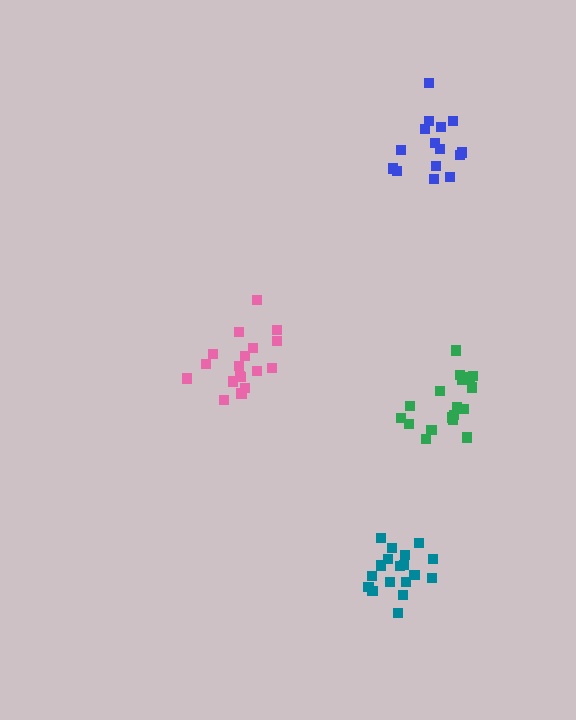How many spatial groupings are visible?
There are 4 spatial groupings.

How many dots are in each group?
Group 1: 18 dots, Group 2: 18 dots, Group 3: 15 dots, Group 4: 19 dots (70 total).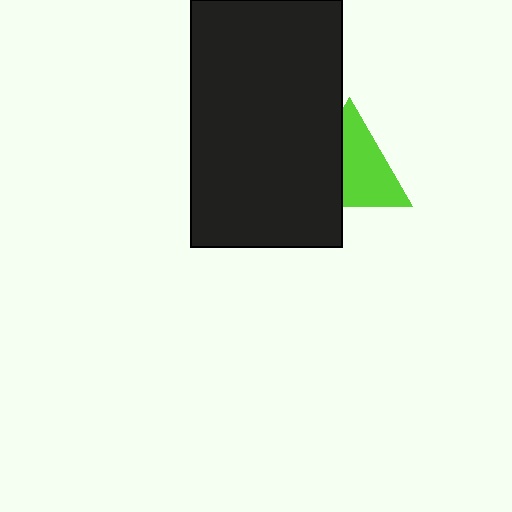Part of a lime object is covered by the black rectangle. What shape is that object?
It is a triangle.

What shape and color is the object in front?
The object in front is a black rectangle.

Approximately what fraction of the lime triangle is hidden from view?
Roughly 41% of the lime triangle is hidden behind the black rectangle.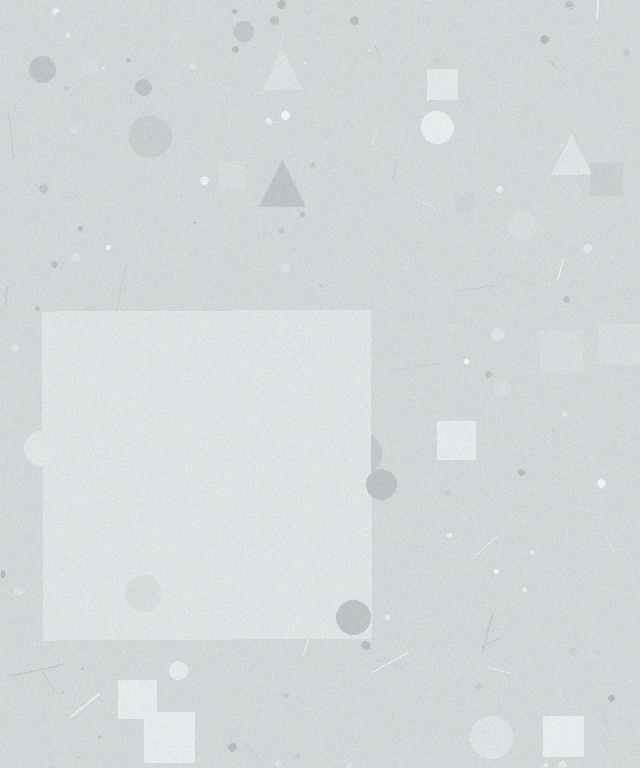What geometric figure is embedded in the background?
A square is embedded in the background.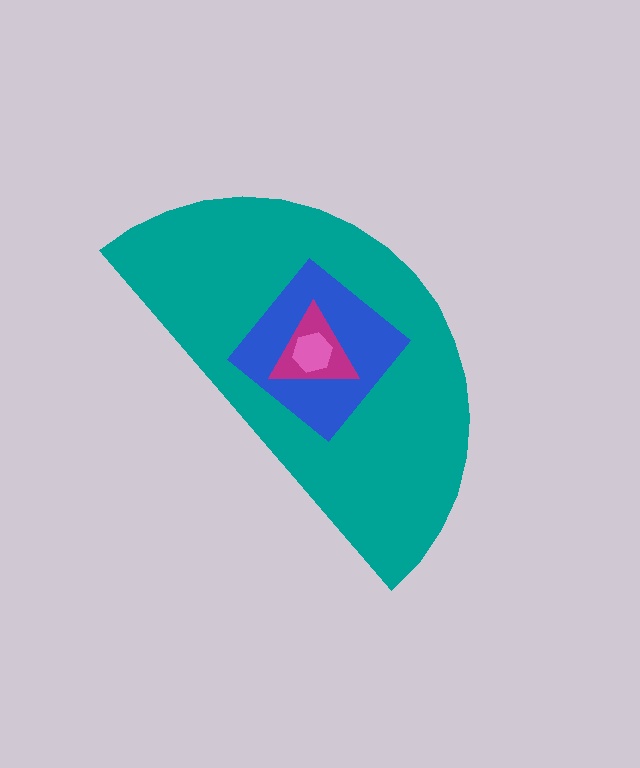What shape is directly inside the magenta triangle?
The pink hexagon.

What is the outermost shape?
The teal semicircle.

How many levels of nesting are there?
4.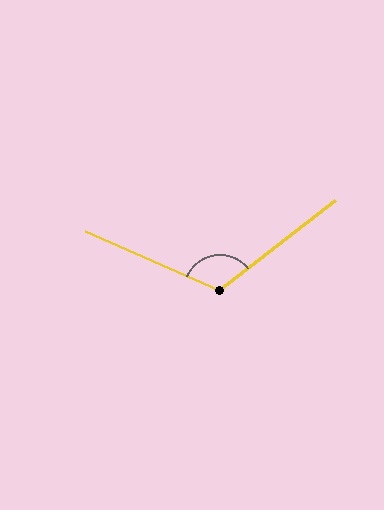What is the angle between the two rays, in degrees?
Approximately 118 degrees.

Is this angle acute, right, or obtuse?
It is obtuse.